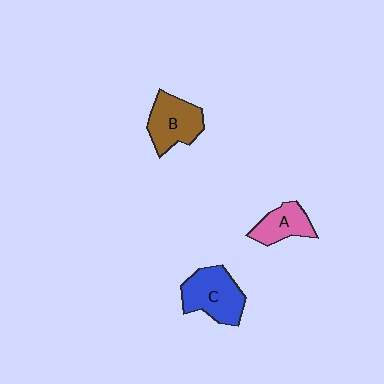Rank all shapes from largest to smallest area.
From largest to smallest: C (blue), B (brown), A (pink).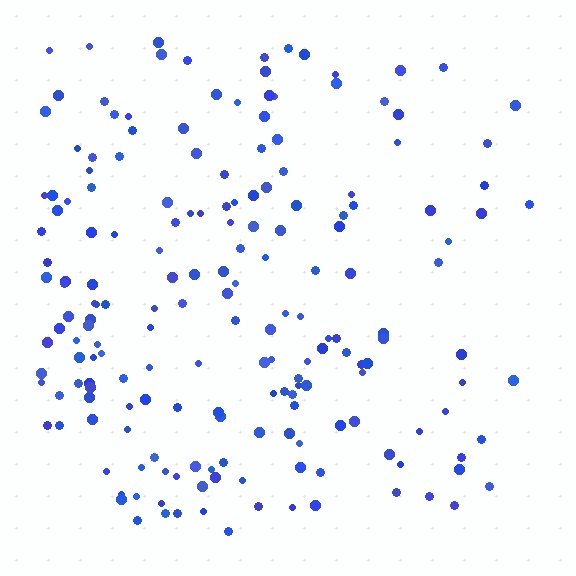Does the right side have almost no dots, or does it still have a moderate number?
Still a moderate number, just noticeably fewer than the left.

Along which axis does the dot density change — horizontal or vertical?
Horizontal.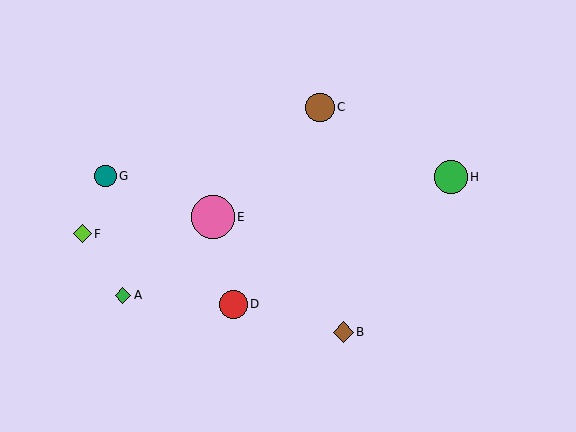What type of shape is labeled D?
Shape D is a red circle.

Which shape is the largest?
The pink circle (labeled E) is the largest.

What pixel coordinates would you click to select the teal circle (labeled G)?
Click at (106, 176) to select the teal circle G.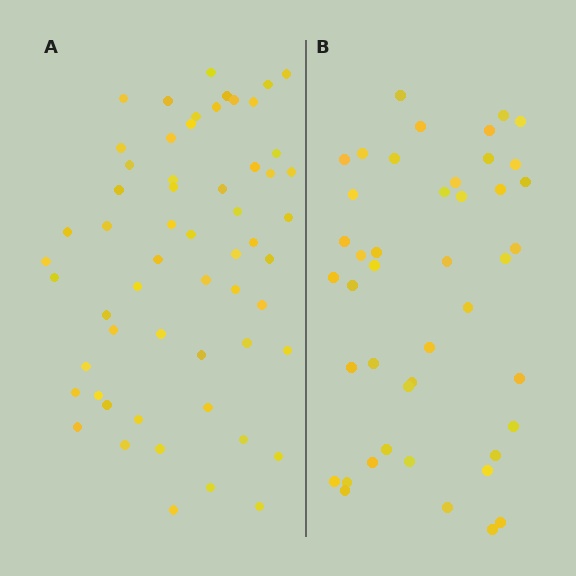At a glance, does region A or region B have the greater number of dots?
Region A (the left region) has more dots.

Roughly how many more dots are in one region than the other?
Region A has approximately 15 more dots than region B.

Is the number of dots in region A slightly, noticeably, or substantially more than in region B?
Region A has noticeably more, but not dramatically so. The ratio is roughly 1.3 to 1.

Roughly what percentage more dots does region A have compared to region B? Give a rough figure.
About 30% more.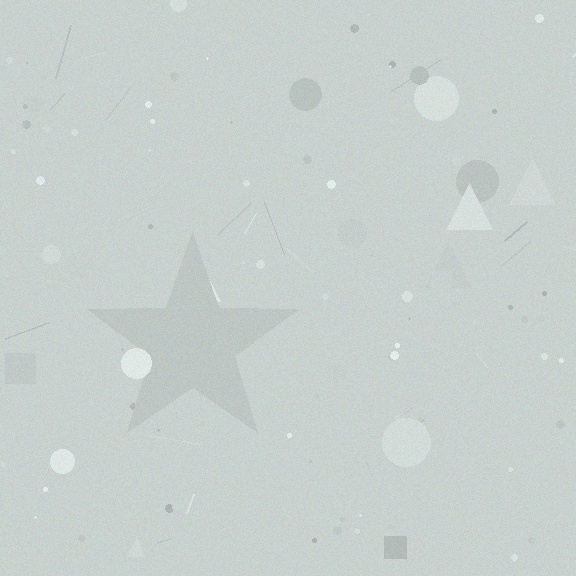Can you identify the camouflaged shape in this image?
The camouflaged shape is a star.